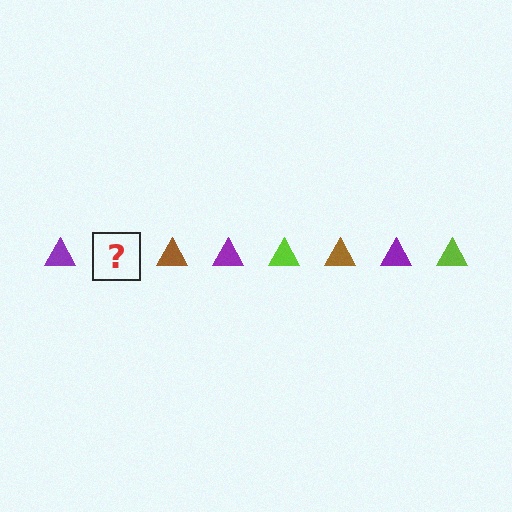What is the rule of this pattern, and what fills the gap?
The rule is that the pattern cycles through purple, lime, brown triangles. The gap should be filled with a lime triangle.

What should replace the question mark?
The question mark should be replaced with a lime triangle.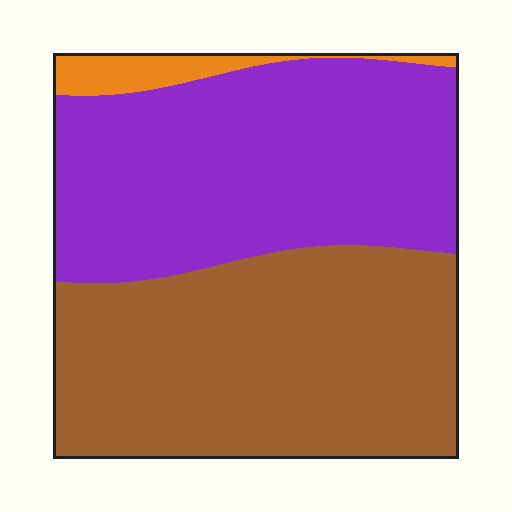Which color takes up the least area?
Orange, at roughly 5%.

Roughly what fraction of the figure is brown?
Brown covers about 50% of the figure.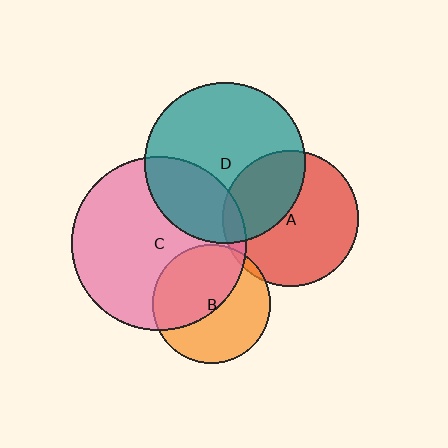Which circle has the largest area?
Circle C (pink).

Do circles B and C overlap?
Yes.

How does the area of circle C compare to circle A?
Approximately 1.7 times.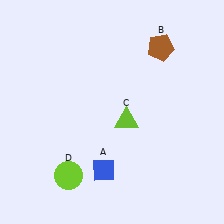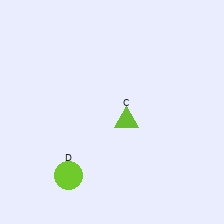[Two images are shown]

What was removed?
The blue diamond (A), the brown pentagon (B) were removed in Image 2.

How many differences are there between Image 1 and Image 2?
There are 2 differences between the two images.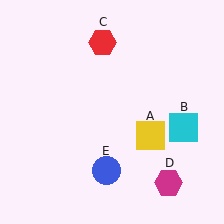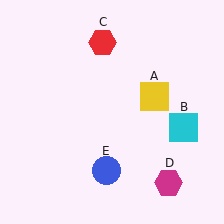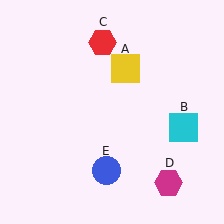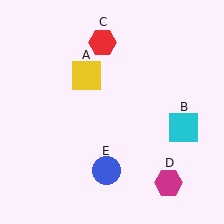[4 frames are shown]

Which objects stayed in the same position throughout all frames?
Cyan square (object B) and red hexagon (object C) and magenta hexagon (object D) and blue circle (object E) remained stationary.